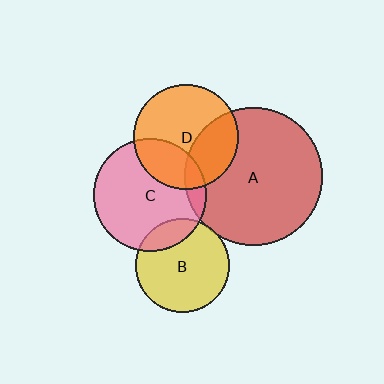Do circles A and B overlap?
Yes.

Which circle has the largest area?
Circle A (red).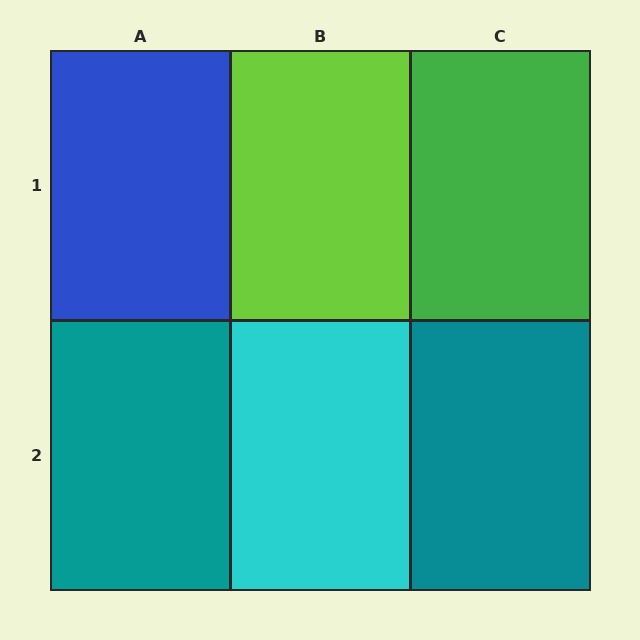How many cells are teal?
2 cells are teal.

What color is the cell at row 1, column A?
Blue.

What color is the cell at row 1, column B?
Lime.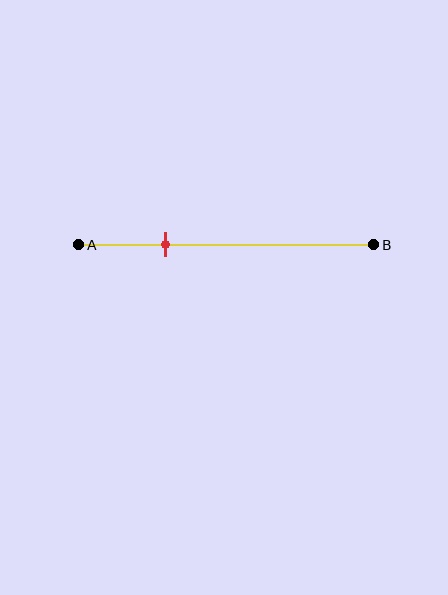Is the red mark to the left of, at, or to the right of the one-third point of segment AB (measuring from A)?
The red mark is to the left of the one-third point of segment AB.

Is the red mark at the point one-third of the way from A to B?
No, the mark is at about 30% from A, not at the 33% one-third point.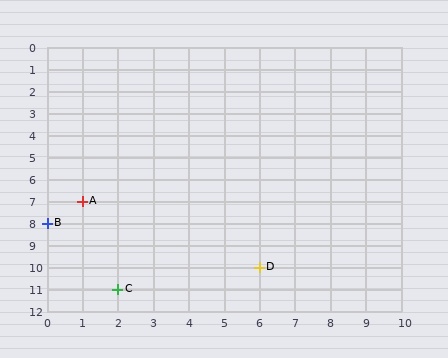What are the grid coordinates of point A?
Point A is at grid coordinates (1, 7).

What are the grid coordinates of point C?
Point C is at grid coordinates (2, 11).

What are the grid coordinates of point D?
Point D is at grid coordinates (6, 10).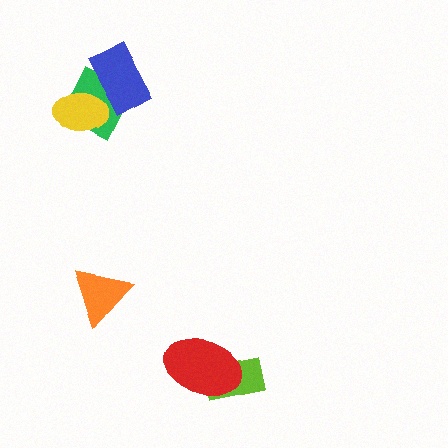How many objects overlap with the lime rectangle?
1 object overlaps with the lime rectangle.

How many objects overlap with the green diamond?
2 objects overlap with the green diamond.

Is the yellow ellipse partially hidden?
Yes, it is partially covered by another shape.